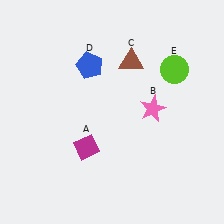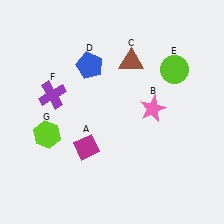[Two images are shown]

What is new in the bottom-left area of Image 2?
A lime hexagon (G) was added in the bottom-left area of Image 2.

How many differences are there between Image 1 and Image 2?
There are 2 differences between the two images.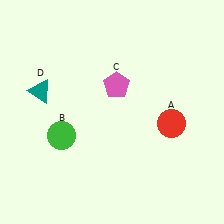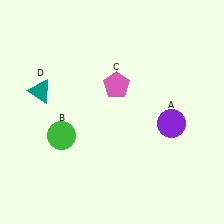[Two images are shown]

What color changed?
The circle (A) changed from red in Image 1 to purple in Image 2.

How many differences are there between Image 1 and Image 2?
There is 1 difference between the two images.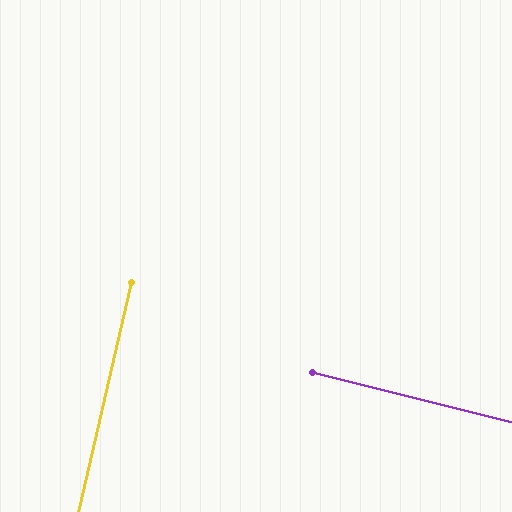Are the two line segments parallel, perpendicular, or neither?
Perpendicular — they meet at approximately 89°.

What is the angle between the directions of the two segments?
Approximately 89 degrees.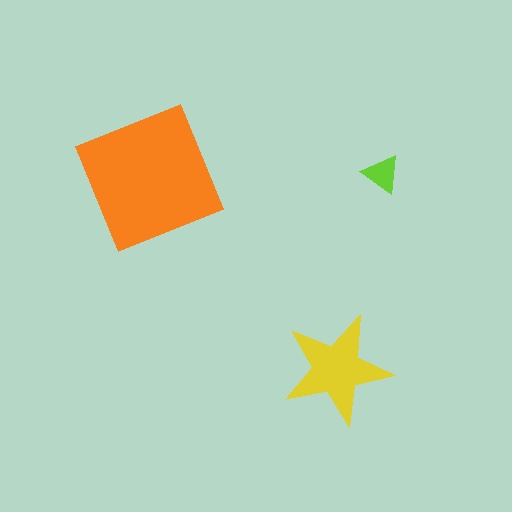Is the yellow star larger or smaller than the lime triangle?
Larger.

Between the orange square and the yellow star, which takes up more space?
The orange square.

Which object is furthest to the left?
The orange square is leftmost.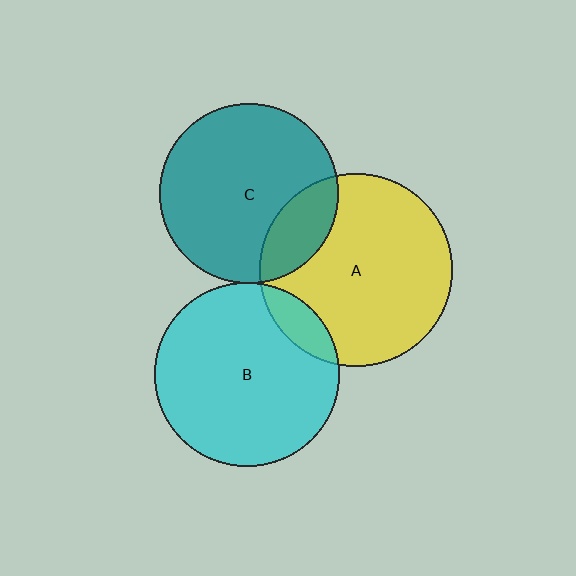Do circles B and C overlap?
Yes.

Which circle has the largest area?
Circle A (yellow).